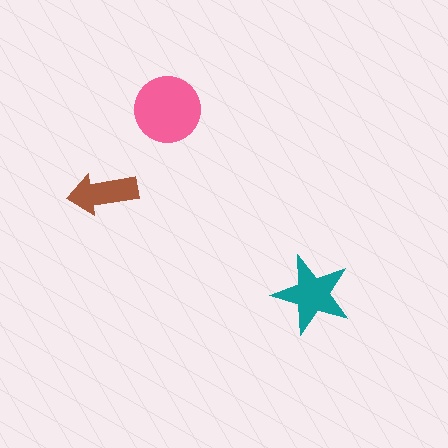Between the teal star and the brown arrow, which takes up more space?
The teal star.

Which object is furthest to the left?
The brown arrow is leftmost.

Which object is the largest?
The pink circle.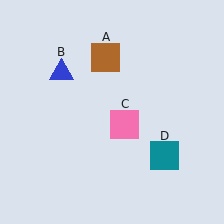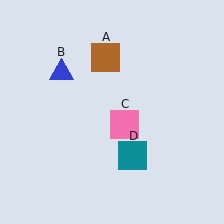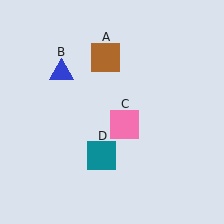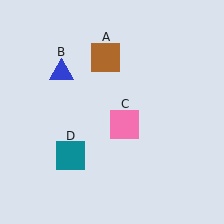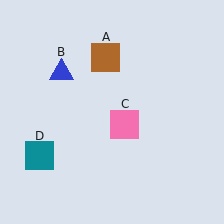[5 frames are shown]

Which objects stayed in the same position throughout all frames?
Brown square (object A) and blue triangle (object B) and pink square (object C) remained stationary.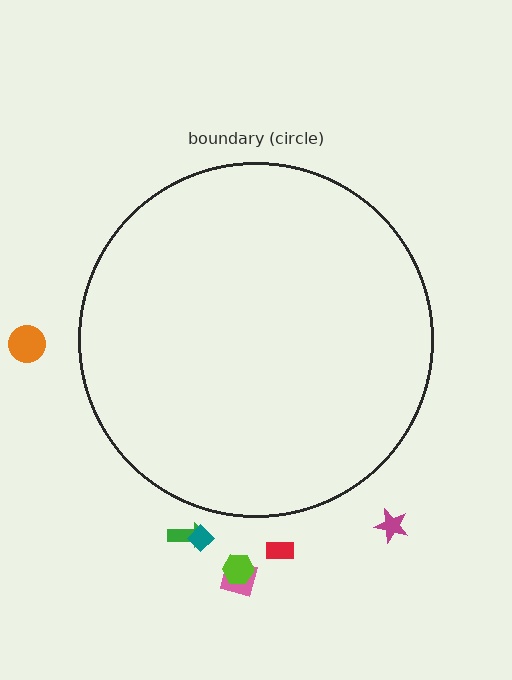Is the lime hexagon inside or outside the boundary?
Outside.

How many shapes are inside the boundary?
0 inside, 7 outside.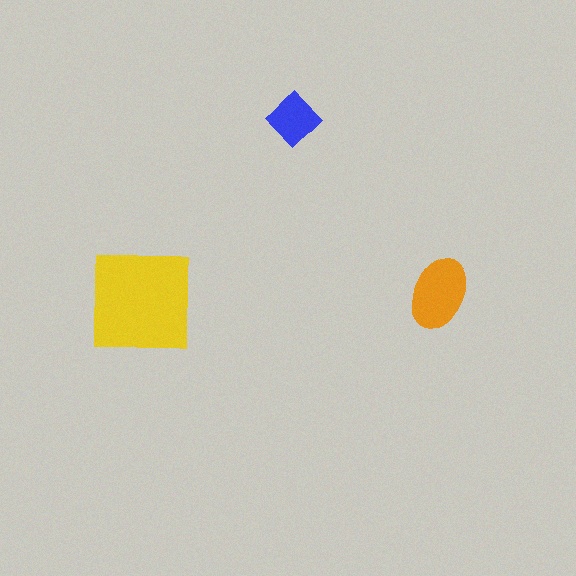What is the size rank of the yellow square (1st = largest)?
1st.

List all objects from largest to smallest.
The yellow square, the orange ellipse, the blue diamond.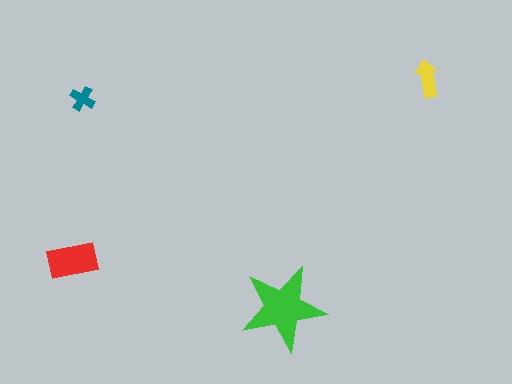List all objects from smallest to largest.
The teal cross, the yellow arrow, the red rectangle, the green star.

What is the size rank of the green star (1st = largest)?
1st.